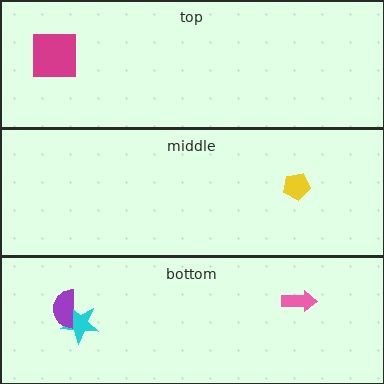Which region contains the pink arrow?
The bottom region.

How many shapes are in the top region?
1.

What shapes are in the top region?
The magenta square.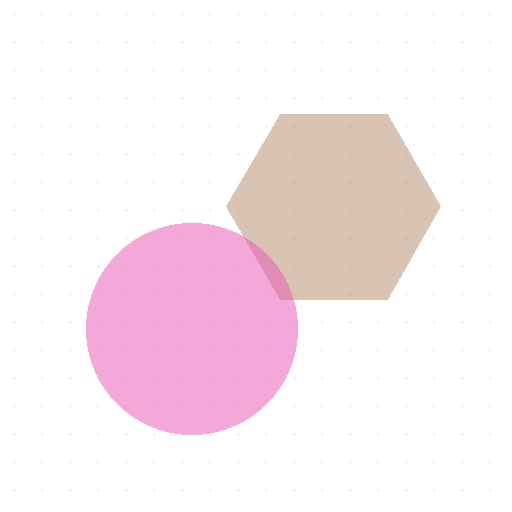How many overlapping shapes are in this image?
There are 2 overlapping shapes in the image.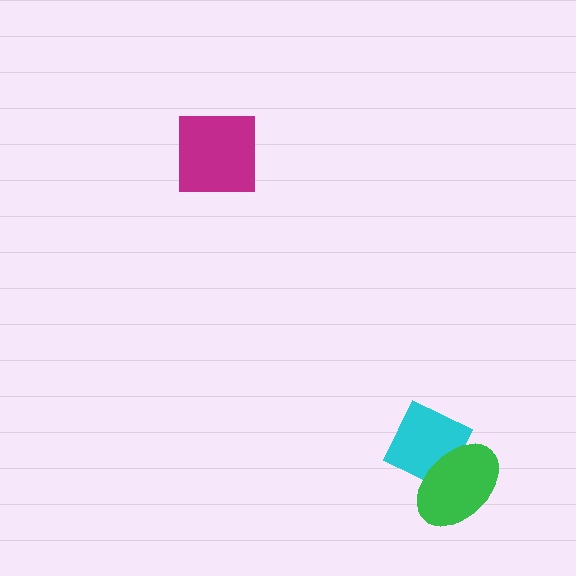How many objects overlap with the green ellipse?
1 object overlaps with the green ellipse.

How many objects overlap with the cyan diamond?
1 object overlaps with the cyan diamond.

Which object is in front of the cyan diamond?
The green ellipse is in front of the cyan diamond.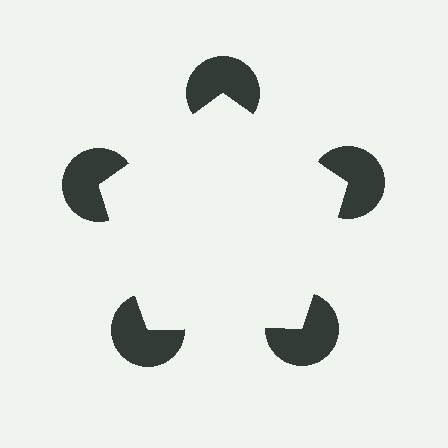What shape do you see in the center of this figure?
An illusory pentagon — its edges are inferred from the aligned wedge cuts in the pac-man discs, not physically drawn.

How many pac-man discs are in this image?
There are 5 — one at each vertex of the illusory pentagon.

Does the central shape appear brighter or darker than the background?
It typically appears slightly brighter than the background, even though no actual brightness change is drawn.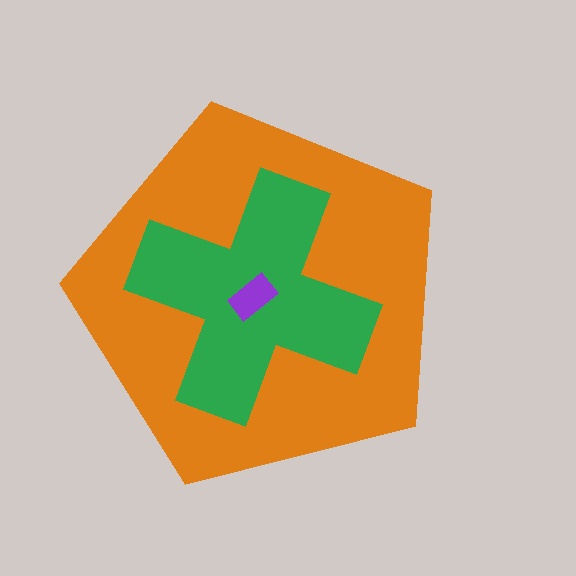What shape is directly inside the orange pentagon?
The green cross.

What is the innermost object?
The purple rectangle.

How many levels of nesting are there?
3.